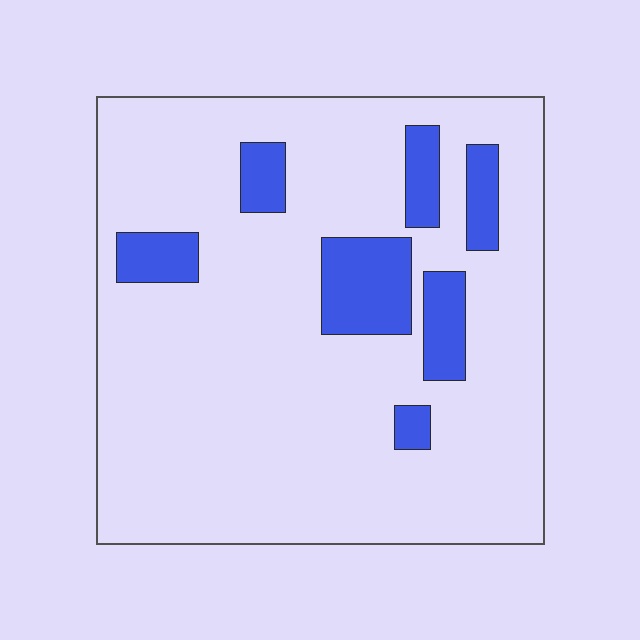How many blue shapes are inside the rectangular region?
7.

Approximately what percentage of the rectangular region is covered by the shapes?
Approximately 15%.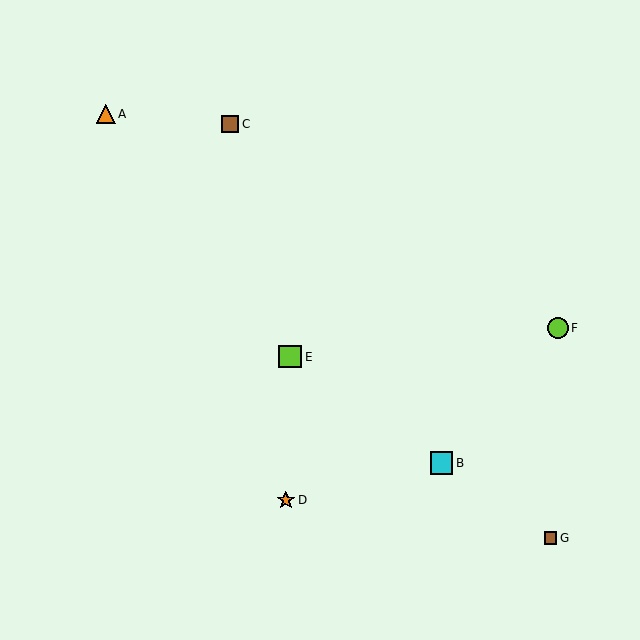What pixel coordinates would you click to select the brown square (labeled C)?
Click at (230, 124) to select the brown square C.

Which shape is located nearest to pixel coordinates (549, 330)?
The lime circle (labeled F) at (558, 328) is nearest to that location.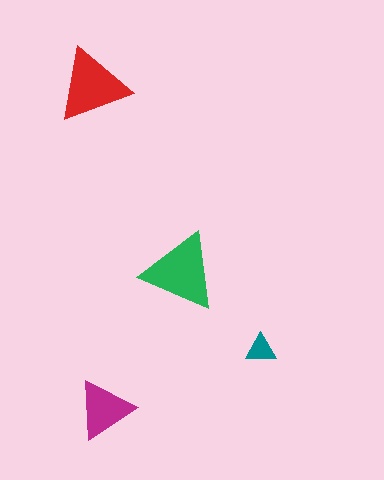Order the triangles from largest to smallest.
the green one, the red one, the magenta one, the teal one.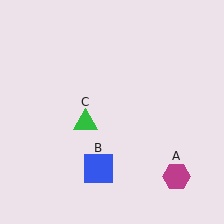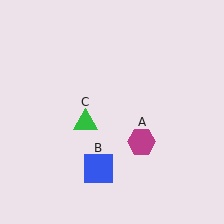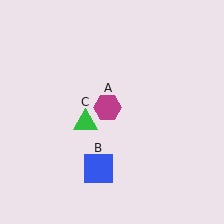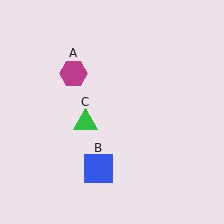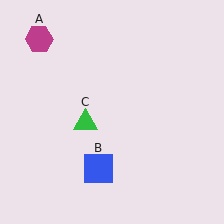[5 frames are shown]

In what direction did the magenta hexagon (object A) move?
The magenta hexagon (object A) moved up and to the left.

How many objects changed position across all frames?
1 object changed position: magenta hexagon (object A).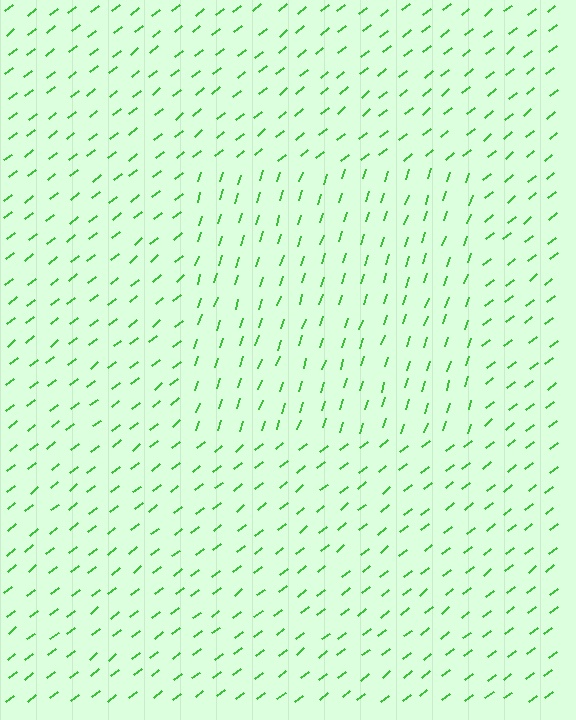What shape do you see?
I see a rectangle.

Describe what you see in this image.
The image is filled with small green line segments. A rectangle region in the image has lines oriented differently from the surrounding lines, creating a visible texture boundary.